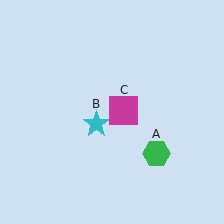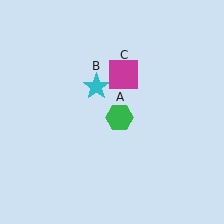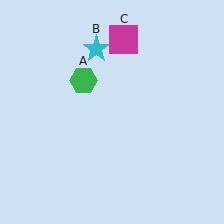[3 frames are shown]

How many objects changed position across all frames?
3 objects changed position: green hexagon (object A), cyan star (object B), magenta square (object C).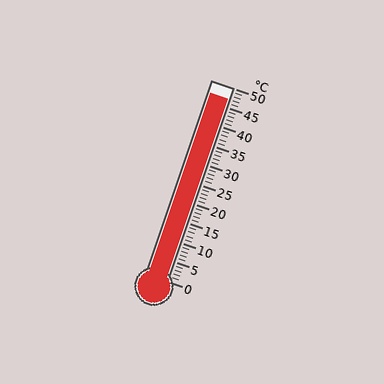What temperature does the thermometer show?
The thermometer shows approximately 47°C.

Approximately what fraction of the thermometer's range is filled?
The thermometer is filled to approximately 95% of its range.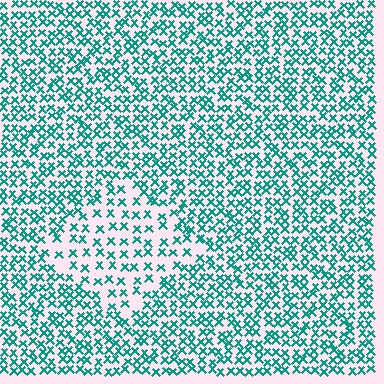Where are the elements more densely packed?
The elements are more densely packed outside the diamond boundary.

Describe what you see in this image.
The image contains small teal elements arranged at two different densities. A diamond-shaped region is visible where the elements are less densely packed than the surrounding area.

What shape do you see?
I see a diamond.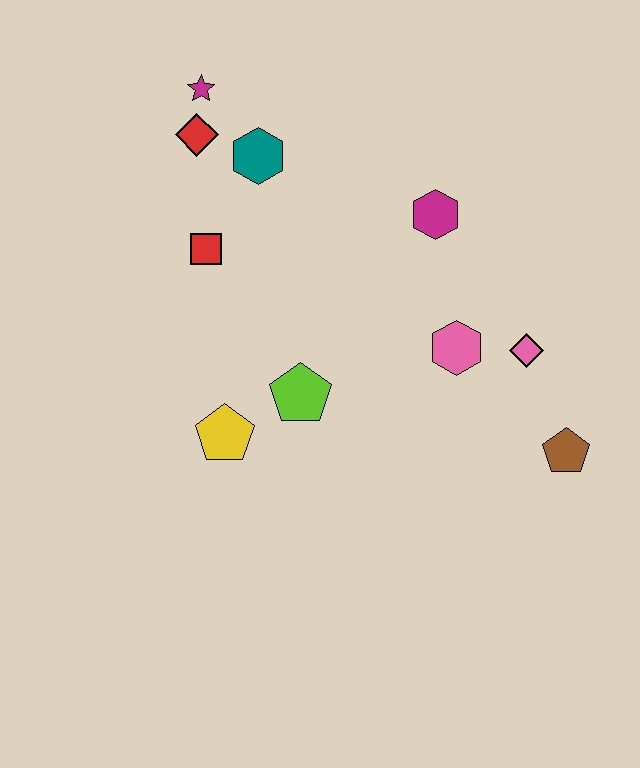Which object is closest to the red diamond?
The magenta star is closest to the red diamond.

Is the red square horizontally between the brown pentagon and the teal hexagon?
No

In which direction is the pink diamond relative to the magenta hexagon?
The pink diamond is below the magenta hexagon.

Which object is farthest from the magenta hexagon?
The yellow pentagon is farthest from the magenta hexagon.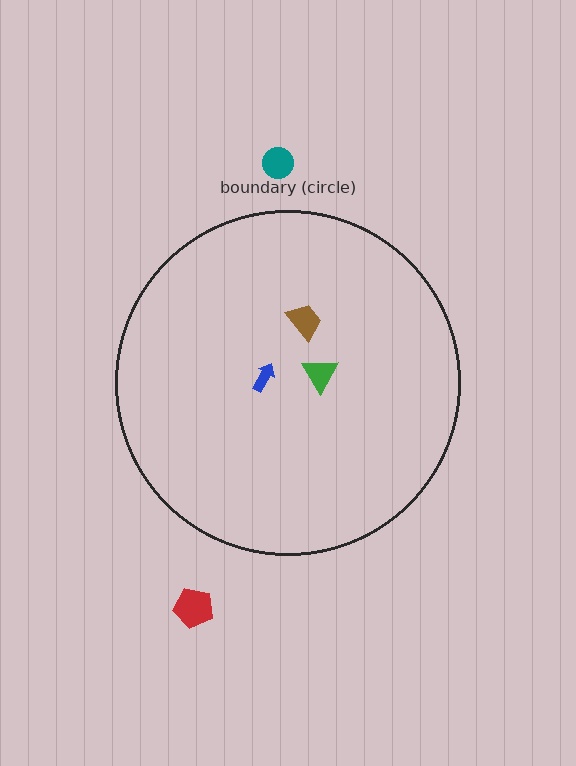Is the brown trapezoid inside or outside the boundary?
Inside.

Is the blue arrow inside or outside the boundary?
Inside.